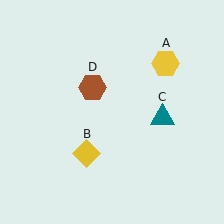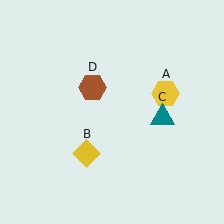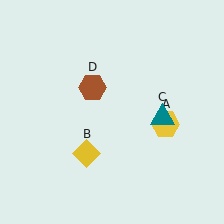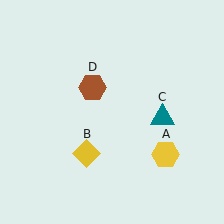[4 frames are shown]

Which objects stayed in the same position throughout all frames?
Yellow diamond (object B) and teal triangle (object C) and brown hexagon (object D) remained stationary.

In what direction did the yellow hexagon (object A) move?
The yellow hexagon (object A) moved down.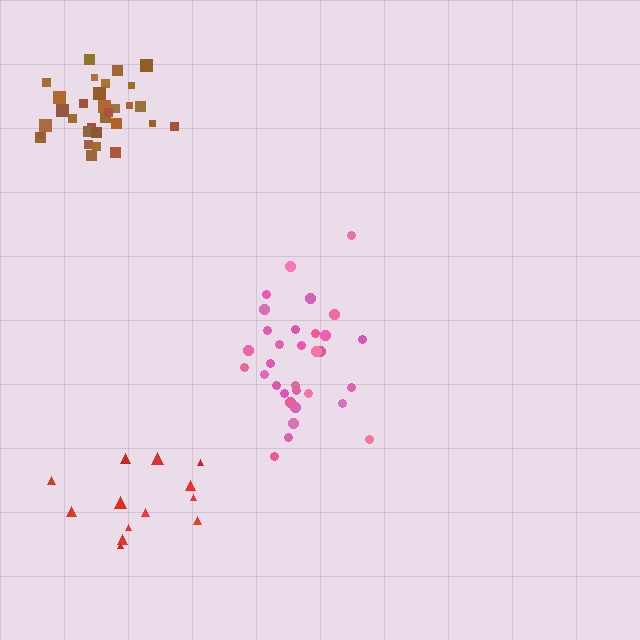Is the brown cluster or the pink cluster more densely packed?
Brown.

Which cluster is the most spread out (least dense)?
Red.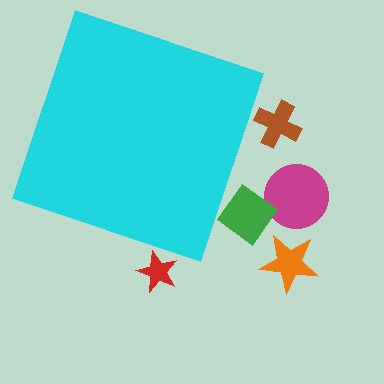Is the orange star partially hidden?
No, the orange star is fully visible.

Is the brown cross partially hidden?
No, the brown cross is fully visible.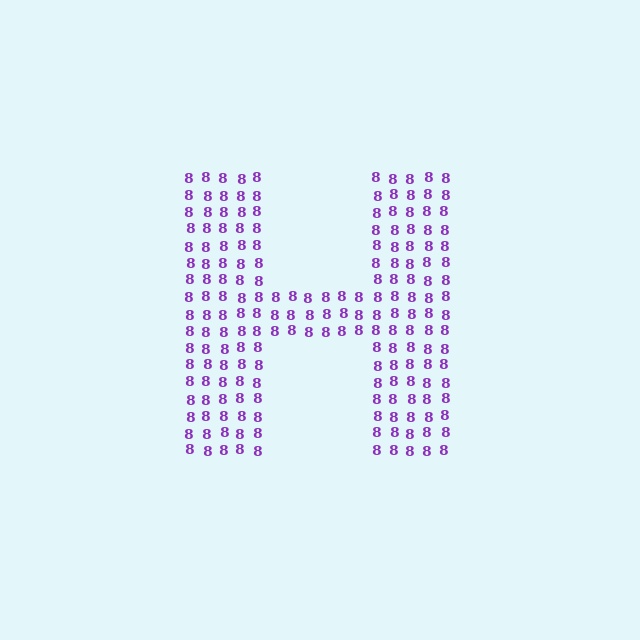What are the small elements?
The small elements are digit 8's.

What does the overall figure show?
The overall figure shows the letter H.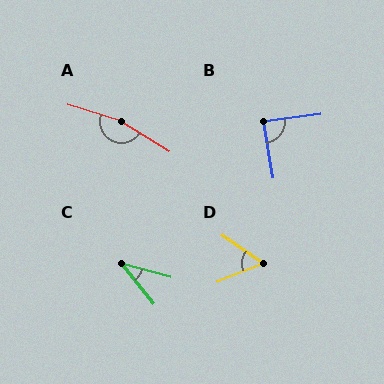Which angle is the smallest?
C, at approximately 36 degrees.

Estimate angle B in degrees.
Approximately 88 degrees.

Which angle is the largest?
A, at approximately 164 degrees.